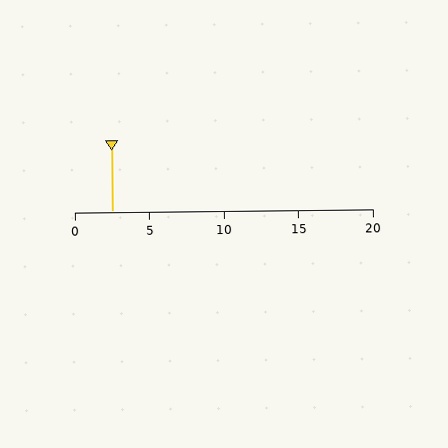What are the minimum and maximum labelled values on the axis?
The axis runs from 0 to 20.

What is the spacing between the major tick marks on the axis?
The major ticks are spaced 5 apart.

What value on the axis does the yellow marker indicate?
The marker indicates approximately 2.5.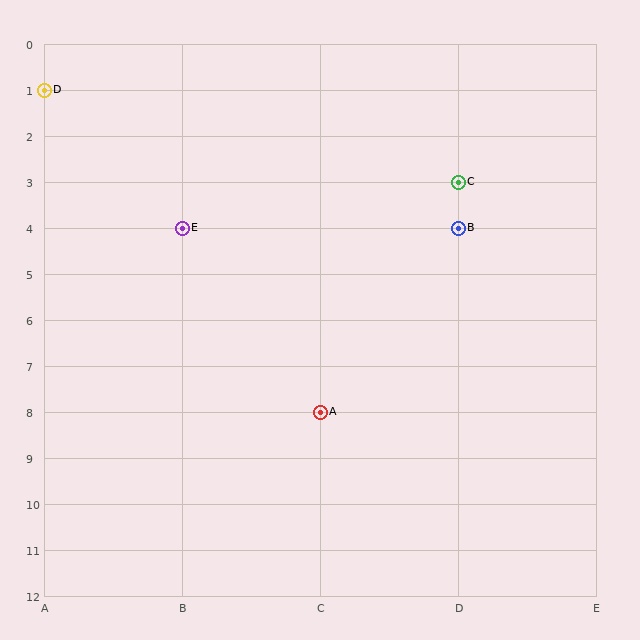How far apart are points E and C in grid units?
Points E and C are 2 columns and 1 row apart (about 2.2 grid units diagonally).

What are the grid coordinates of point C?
Point C is at grid coordinates (D, 3).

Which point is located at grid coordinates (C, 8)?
Point A is at (C, 8).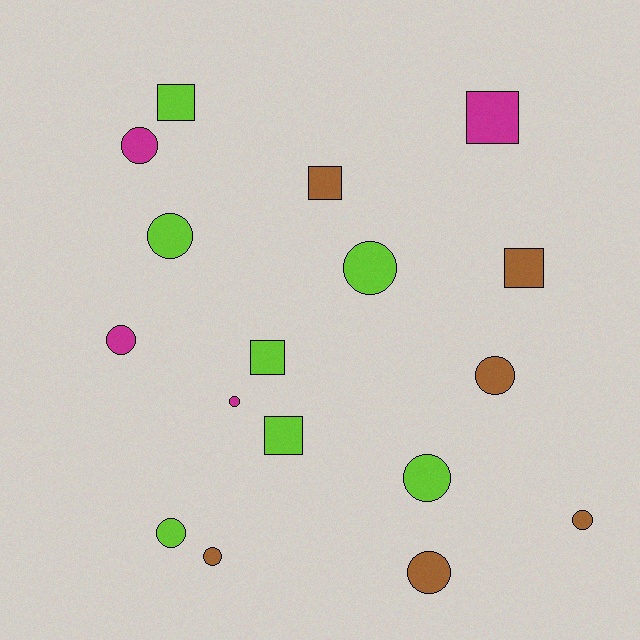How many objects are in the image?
There are 17 objects.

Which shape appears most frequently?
Circle, with 11 objects.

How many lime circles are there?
There are 4 lime circles.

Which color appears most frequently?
Lime, with 7 objects.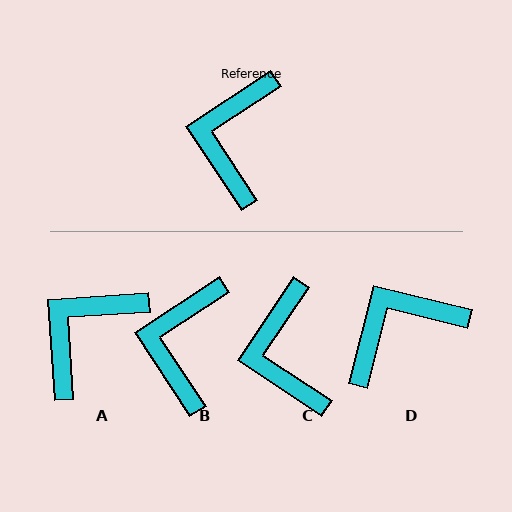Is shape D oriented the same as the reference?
No, it is off by about 48 degrees.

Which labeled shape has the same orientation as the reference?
B.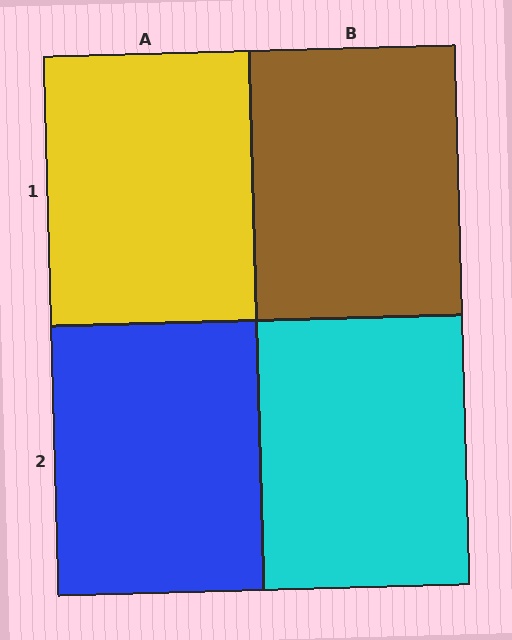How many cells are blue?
1 cell is blue.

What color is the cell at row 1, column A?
Yellow.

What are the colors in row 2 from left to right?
Blue, cyan.